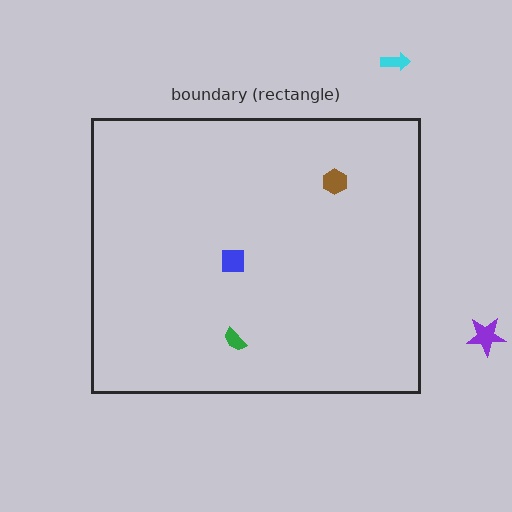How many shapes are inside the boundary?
3 inside, 2 outside.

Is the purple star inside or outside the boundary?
Outside.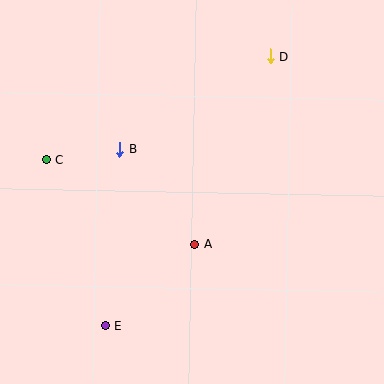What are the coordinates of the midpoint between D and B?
The midpoint between D and B is at (195, 102).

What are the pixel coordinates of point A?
Point A is at (195, 244).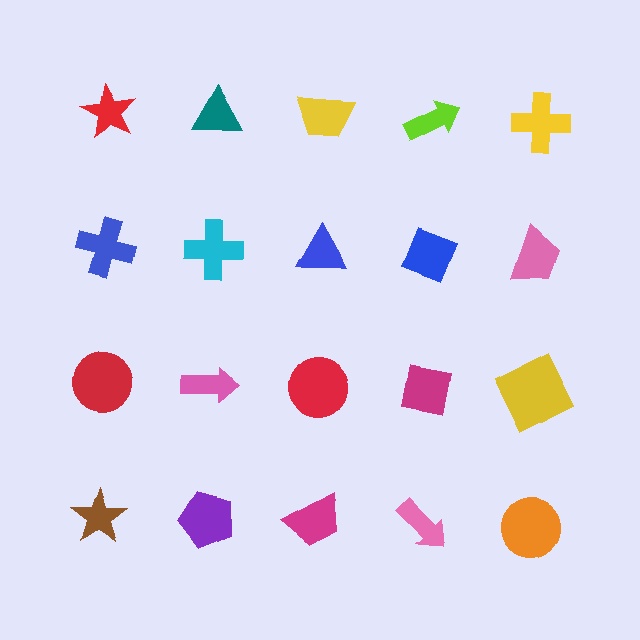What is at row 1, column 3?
A yellow trapezoid.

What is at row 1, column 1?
A red star.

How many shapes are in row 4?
5 shapes.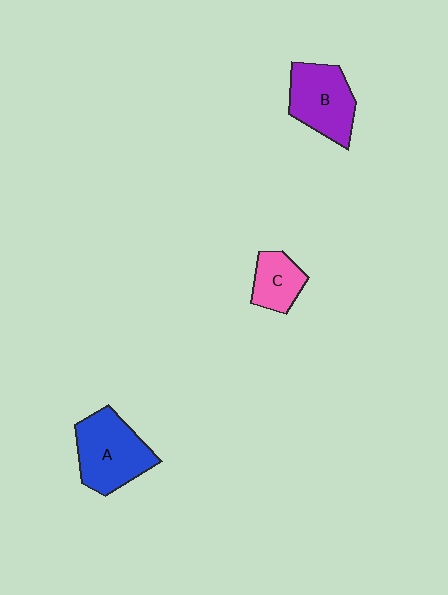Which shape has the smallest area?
Shape C (pink).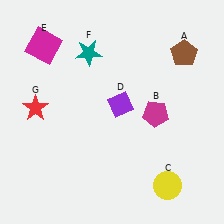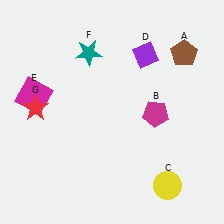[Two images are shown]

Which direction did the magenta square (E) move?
The magenta square (E) moved down.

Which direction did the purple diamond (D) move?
The purple diamond (D) moved up.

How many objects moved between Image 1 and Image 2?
2 objects moved between the two images.